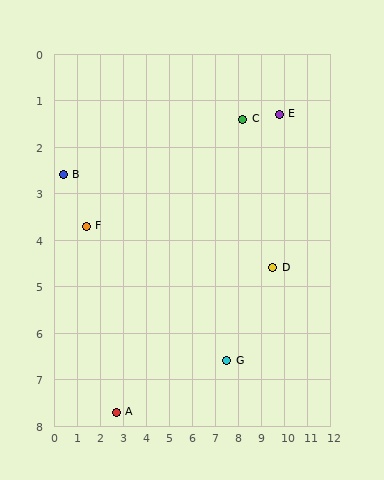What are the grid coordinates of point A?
Point A is at approximately (2.7, 7.7).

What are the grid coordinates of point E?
Point E is at approximately (9.8, 1.3).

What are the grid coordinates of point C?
Point C is at approximately (8.2, 1.4).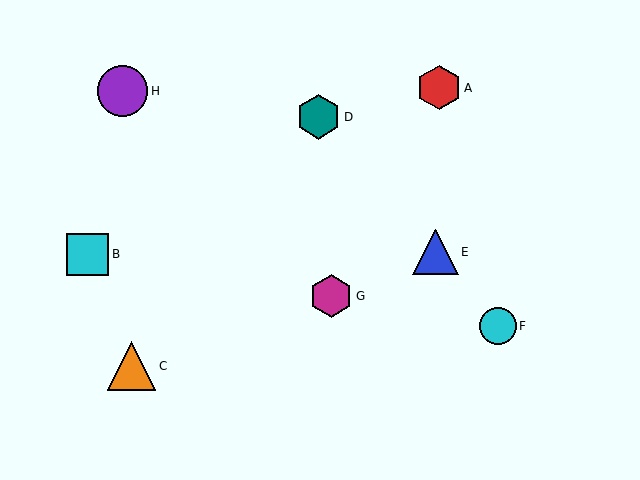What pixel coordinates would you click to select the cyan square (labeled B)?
Click at (88, 254) to select the cyan square B.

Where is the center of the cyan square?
The center of the cyan square is at (88, 254).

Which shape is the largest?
The purple circle (labeled H) is the largest.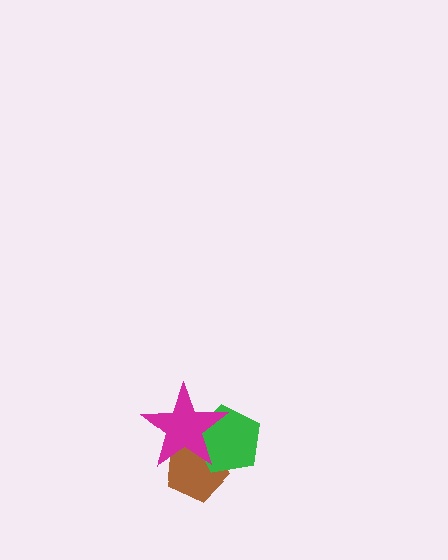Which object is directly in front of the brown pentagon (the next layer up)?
The green pentagon is directly in front of the brown pentagon.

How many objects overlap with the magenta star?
2 objects overlap with the magenta star.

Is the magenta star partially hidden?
No, no other shape covers it.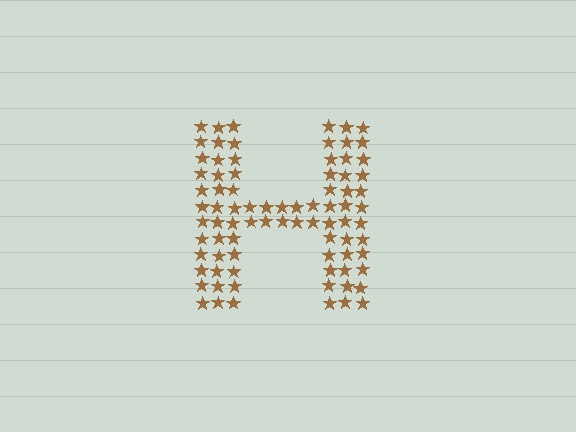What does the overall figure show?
The overall figure shows the letter H.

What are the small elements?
The small elements are stars.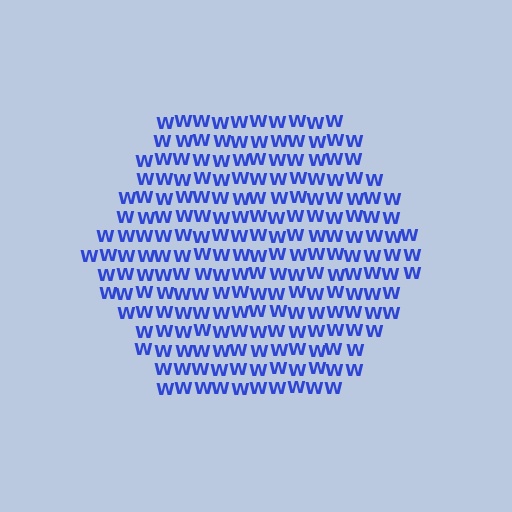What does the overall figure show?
The overall figure shows a hexagon.